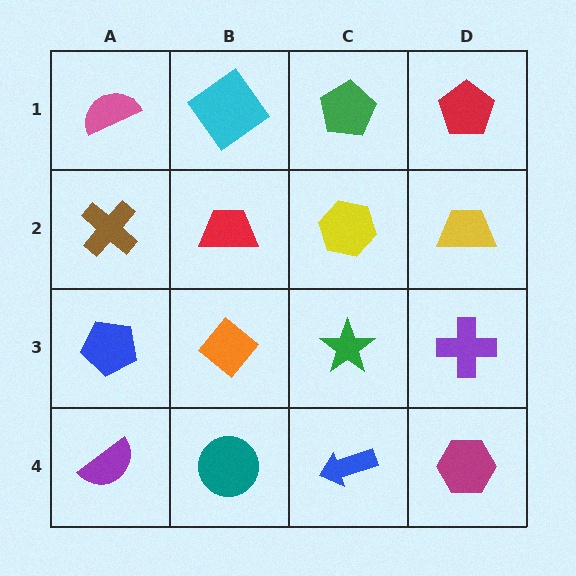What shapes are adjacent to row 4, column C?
A green star (row 3, column C), a teal circle (row 4, column B), a magenta hexagon (row 4, column D).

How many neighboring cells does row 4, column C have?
3.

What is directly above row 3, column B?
A red trapezoid.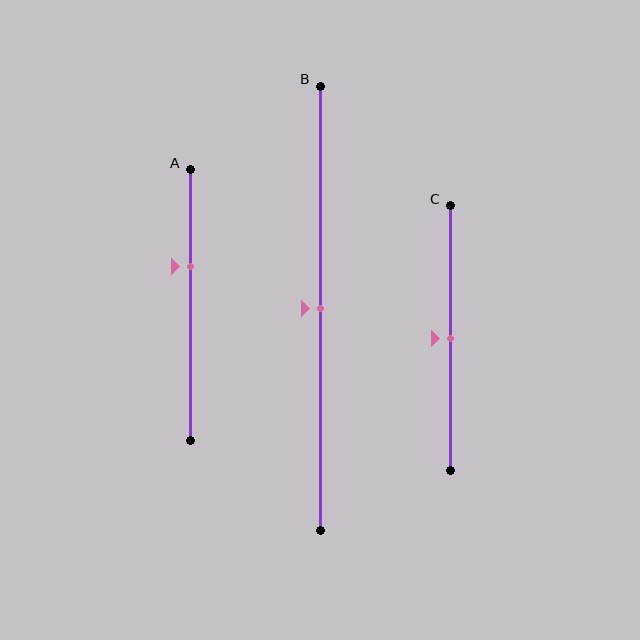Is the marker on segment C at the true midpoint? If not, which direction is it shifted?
Yes, the marker on segment C is at the true midpoint.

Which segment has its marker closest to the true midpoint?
Segment B has its marker closest to the true midpoint.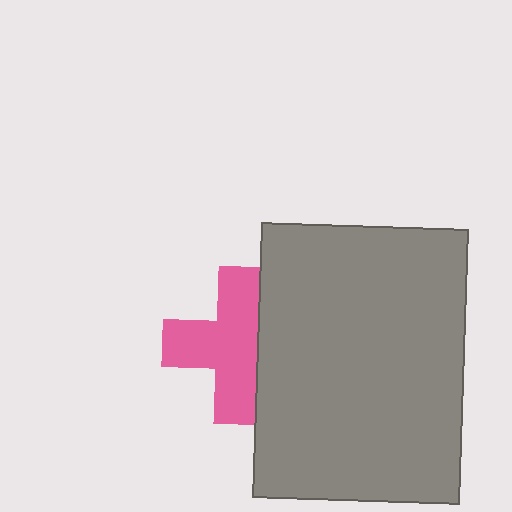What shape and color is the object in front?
The object in front is a gray rectangle.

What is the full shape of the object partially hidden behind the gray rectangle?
The partially hidden object is a pink cross.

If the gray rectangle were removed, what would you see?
You would see the complete pink cross.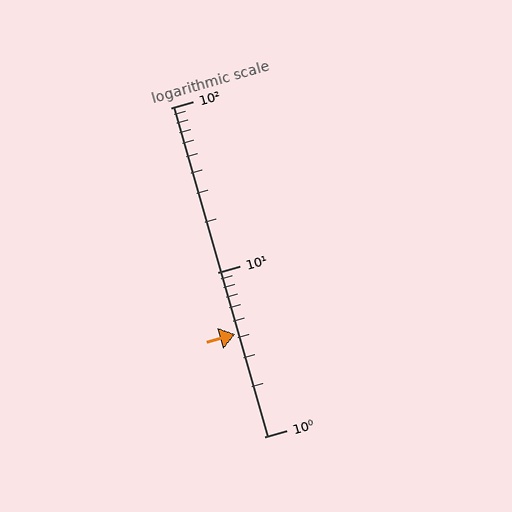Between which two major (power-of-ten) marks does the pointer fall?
The pointer is between 1 and 10.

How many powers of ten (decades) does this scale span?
The scale spans 2 decades, from 1 to 100.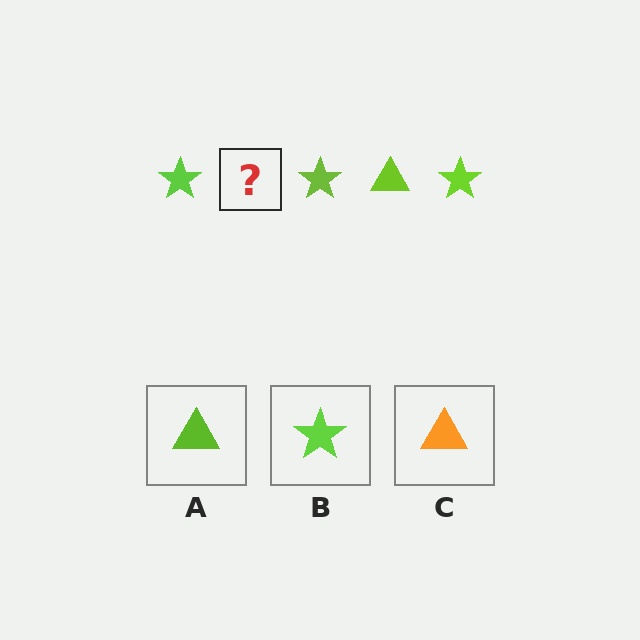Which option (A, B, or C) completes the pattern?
A.